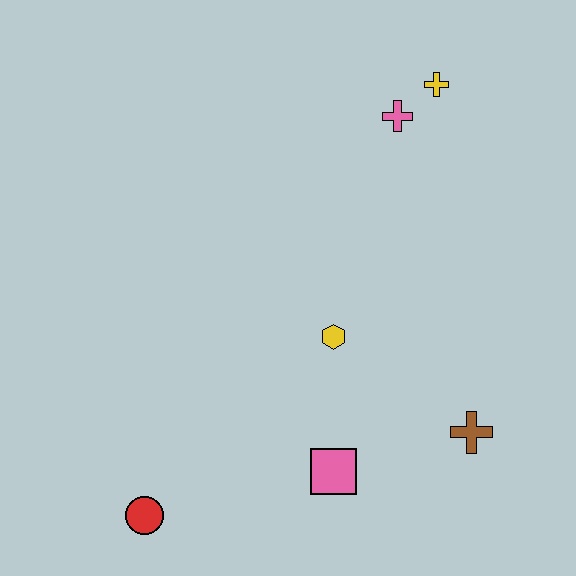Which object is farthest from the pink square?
The yellow cross is farthest from the pink square.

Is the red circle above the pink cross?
No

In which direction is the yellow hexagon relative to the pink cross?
The yellow hexagon is below the pink cross.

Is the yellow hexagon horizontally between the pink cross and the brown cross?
No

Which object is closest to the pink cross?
The yellow cross is closest to the pink cross.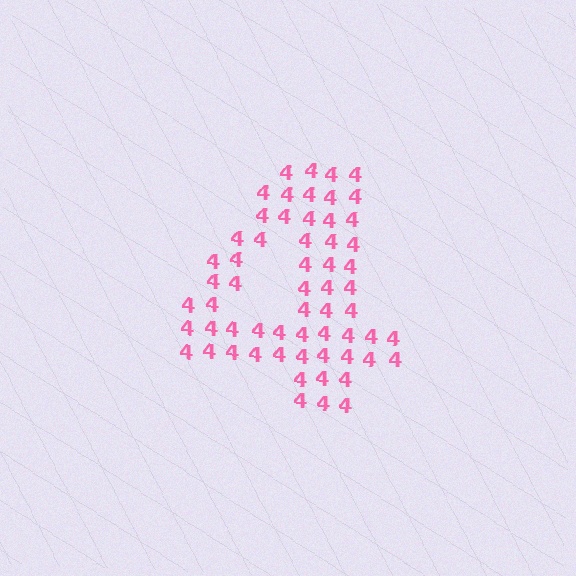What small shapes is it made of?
It is made of small digit 4's.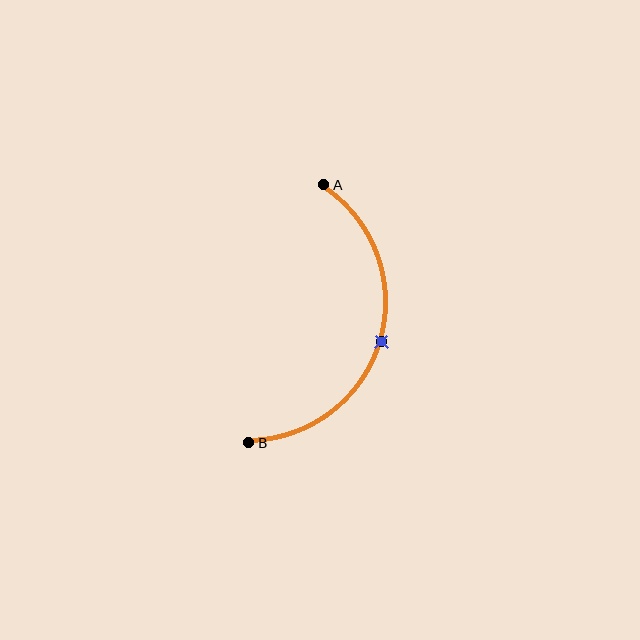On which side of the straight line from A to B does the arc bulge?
The arc bulges to the right of the straight line connecting A and B.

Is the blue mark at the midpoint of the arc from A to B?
Yes. The blue mark lies on the arc at equal arc-length from both A and B — it is the arc midpoint.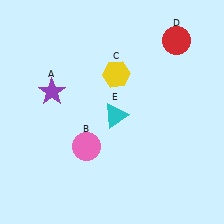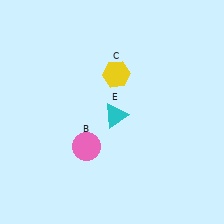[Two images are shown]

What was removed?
The red circle (D), the purple star (A) were removed in Image 2.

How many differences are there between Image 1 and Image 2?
There are 2 differences between the two images.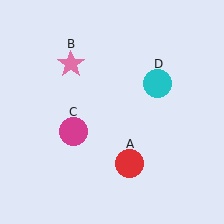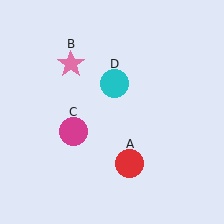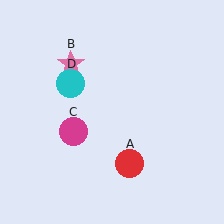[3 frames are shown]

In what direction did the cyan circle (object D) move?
The cyan circle (object D) moved left.